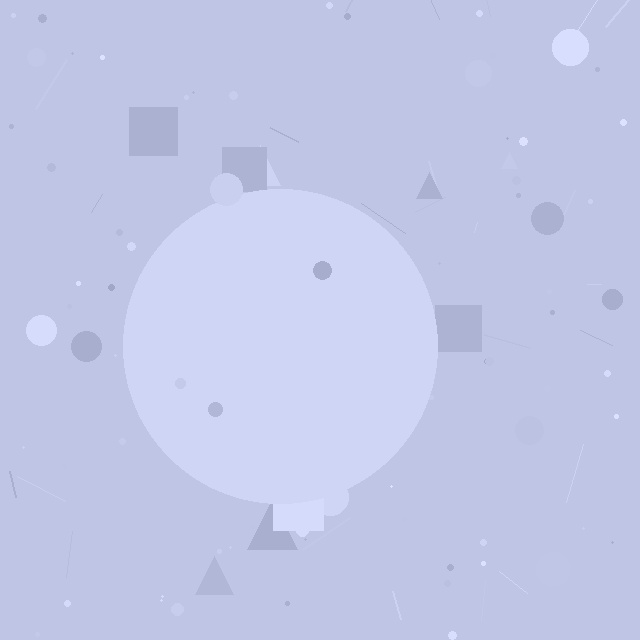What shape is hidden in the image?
A circle is hidden in the image.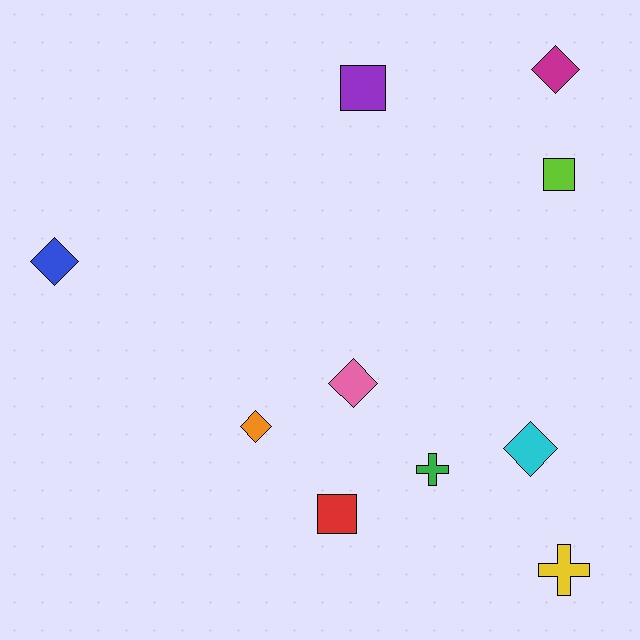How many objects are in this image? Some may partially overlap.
There are 10 objects.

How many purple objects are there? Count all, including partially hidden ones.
There is 1 purple object.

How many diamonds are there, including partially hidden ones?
There are 5 diamonds.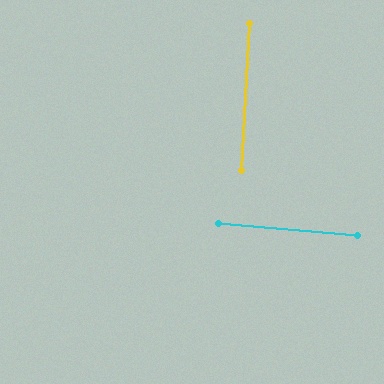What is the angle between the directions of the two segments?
Approximately 89 degrees.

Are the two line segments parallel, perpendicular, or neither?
Perpendicular — they meet at approximately 89°.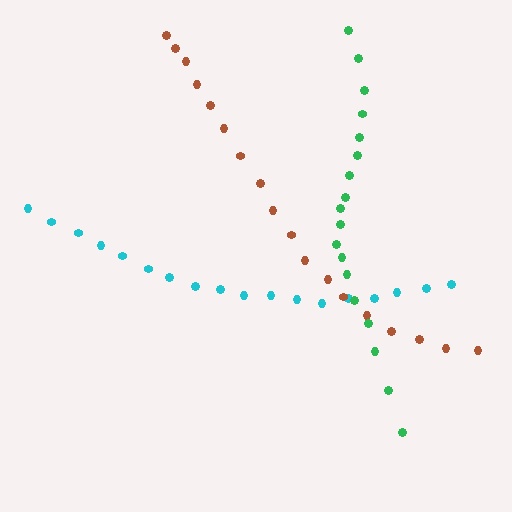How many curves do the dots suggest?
There are 3 distinct paths.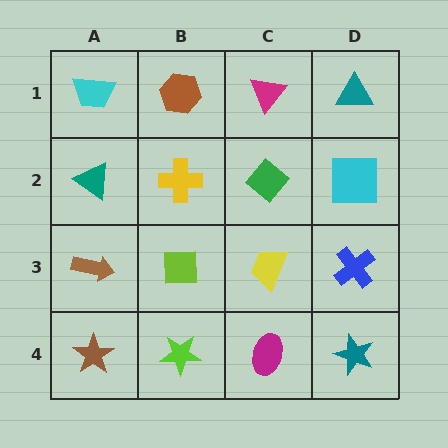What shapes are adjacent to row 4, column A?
A brown arrow (row 3, column A), a lime star (row 4, column B).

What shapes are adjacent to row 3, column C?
A green diamond (row 2, column C), a magenta ellipse (row 4, column C), a lime square (row 3, column B), a blue cross (row 3, column D).